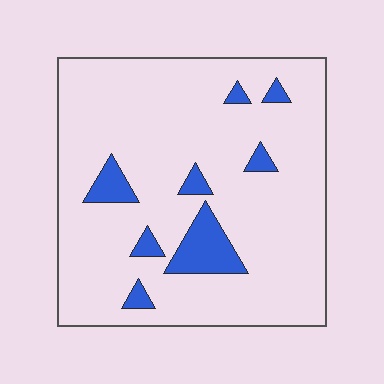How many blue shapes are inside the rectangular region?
8.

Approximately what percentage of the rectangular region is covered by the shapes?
Approximately 10%.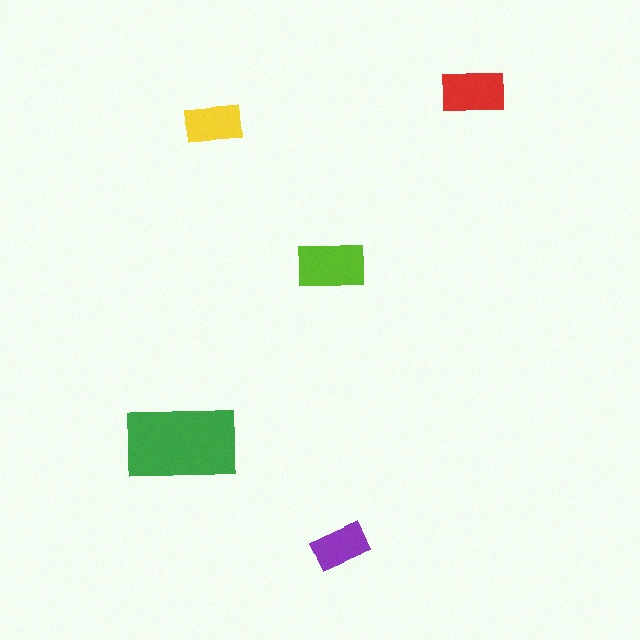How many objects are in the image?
There are 5 objects in the image.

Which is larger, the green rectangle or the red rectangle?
The green one.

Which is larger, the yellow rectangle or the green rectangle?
The green one.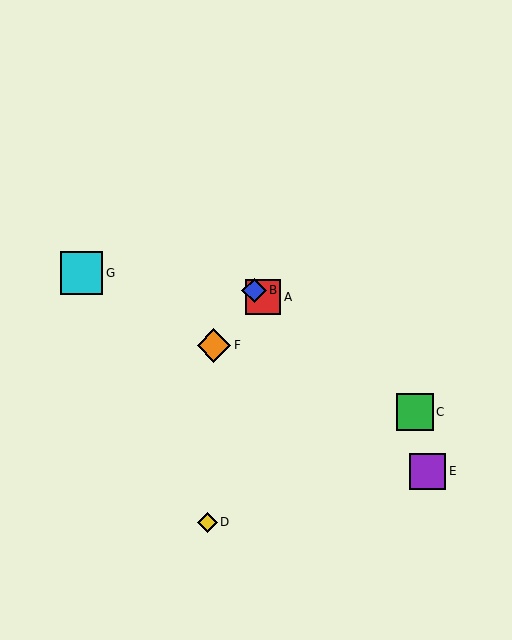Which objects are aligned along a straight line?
Objects A, B, C are aligned along a straight line.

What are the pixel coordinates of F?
Object F is at (214, 345).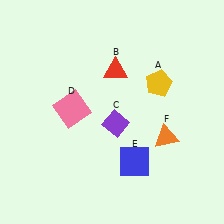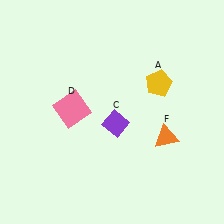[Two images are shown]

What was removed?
The red triangle (B), the blue square (E) were removed in Image 2.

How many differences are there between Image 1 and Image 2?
There are 2 differences between the two images.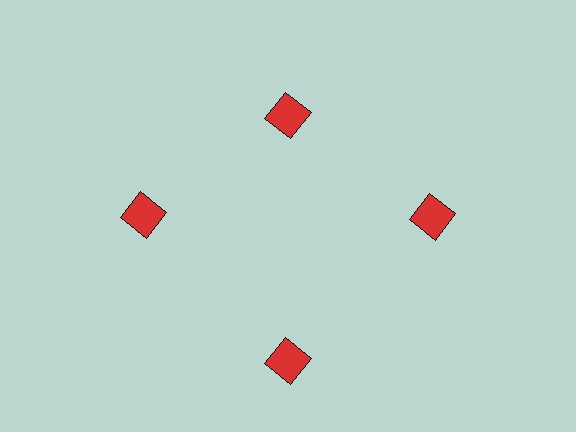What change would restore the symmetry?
The symmetry would be restored by moving it outward, back onto the ring so that all 4 squares sit at equal angles and equal distance from the center.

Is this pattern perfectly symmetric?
No. The 4 red squares are arranged in a ring, but one element near the 12 o'clock position is pulled inward toward the center, breaking the 4-fold rotational symmetry.